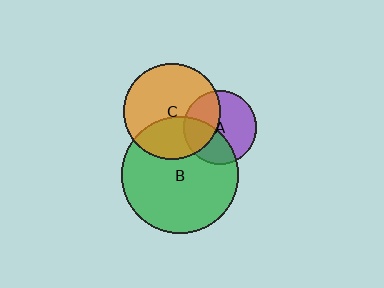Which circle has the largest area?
Circle B (green).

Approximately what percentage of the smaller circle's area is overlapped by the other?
Approximately 35%.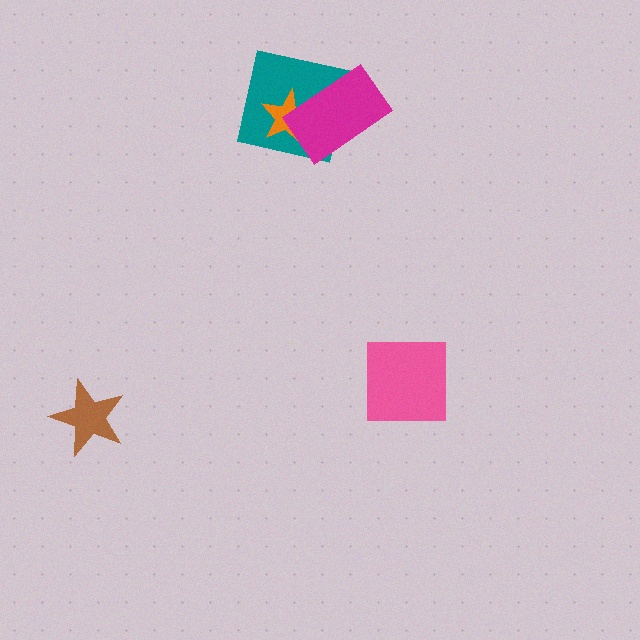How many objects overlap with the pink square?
0 objects overlap with the pink square.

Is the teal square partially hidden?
Yes, it is partially covered by another shape.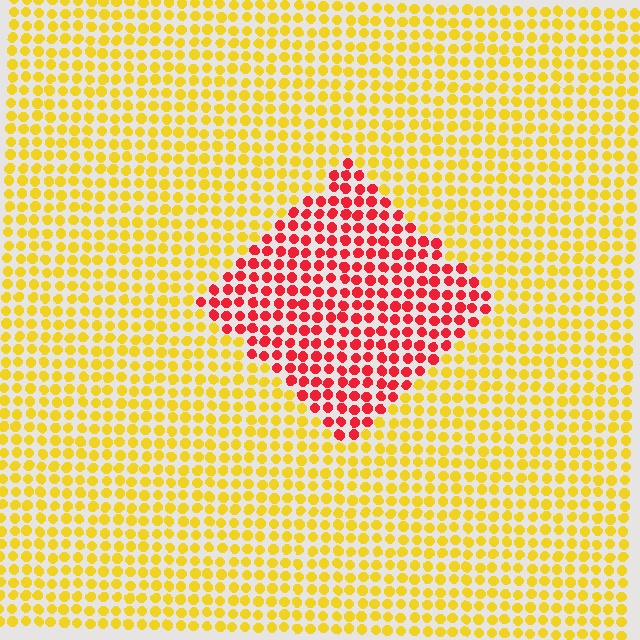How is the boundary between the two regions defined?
The boundary is defined purely by a slight shift in hue (about 58 degrees). Spacing, size, and orientation are identical on both sides.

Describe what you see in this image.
The image is filled with small yellow elements in a uniform arrangement. A diamond-shaped region is visible where the elements are tinted to a slightly different hue, forming a subtle color boundary.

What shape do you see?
I see a diamond.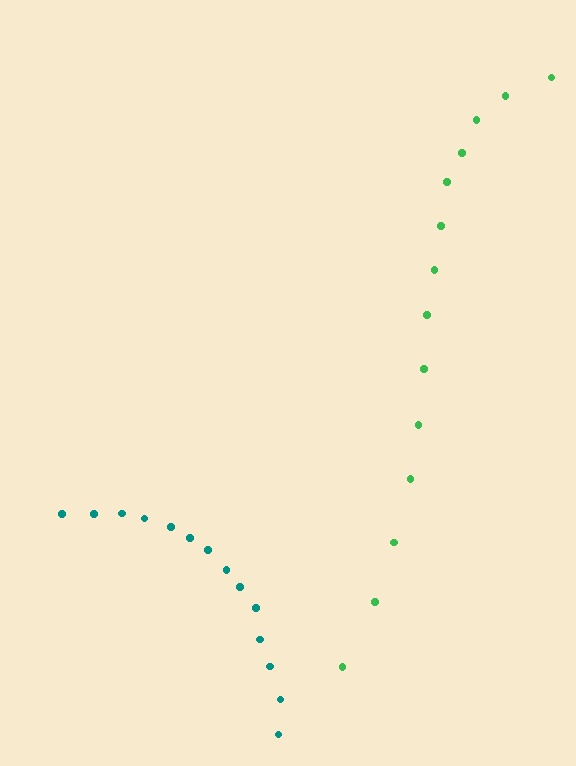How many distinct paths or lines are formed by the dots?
There are 2 distinct paths.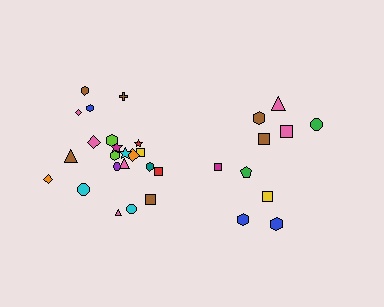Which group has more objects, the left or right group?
The left group.